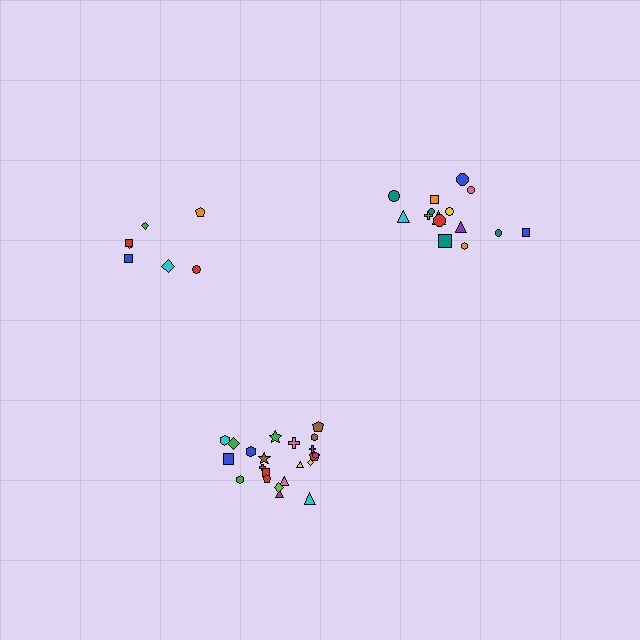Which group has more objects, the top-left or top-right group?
The top-right group.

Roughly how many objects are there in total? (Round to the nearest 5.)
Roughly 45 objects in total.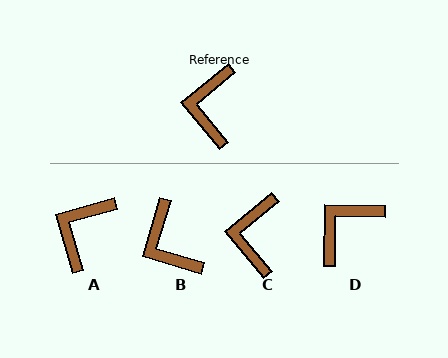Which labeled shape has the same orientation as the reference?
C.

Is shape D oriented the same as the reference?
No, it is off by about 40 degrees.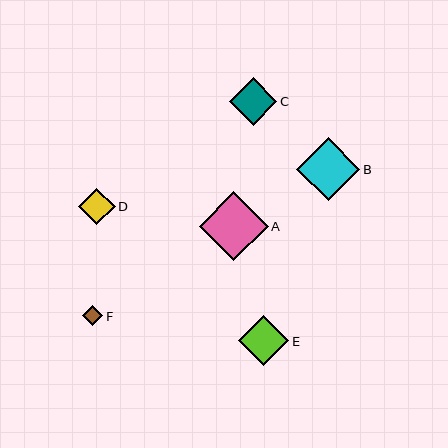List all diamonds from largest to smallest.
From largest to smallest: A, B, E, C, D, F.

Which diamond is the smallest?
Diamond F is the smallest with a size of approximately 20 pixels.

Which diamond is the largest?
Diamond A is the largest with a size of approximately 69 pixels.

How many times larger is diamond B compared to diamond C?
Diamond B is approximately 1.3 times the size of diamond C.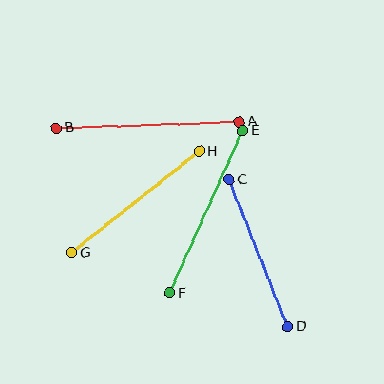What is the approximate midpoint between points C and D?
The midpoint is at approximately (258, 253) pixels.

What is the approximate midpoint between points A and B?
The midpoint is at approximately (148, 125) pixels.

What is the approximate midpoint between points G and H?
The midpoint is at approximately (135, 202) pixels.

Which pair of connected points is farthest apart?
Points A and B are farthest apart.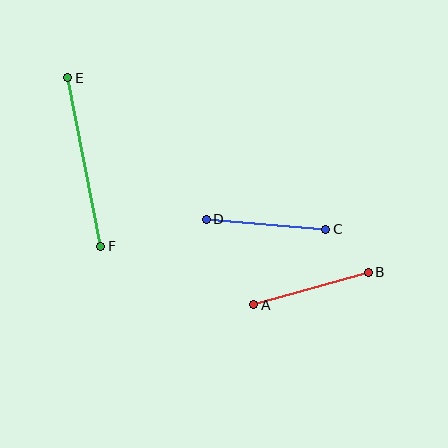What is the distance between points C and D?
The distance is approximately 120 pixels.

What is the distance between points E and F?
The distance is approximately 172 pixels.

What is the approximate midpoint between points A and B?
The midpoint is at approximately (311, 288) pixels.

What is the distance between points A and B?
The distance is approximately 119 pixels.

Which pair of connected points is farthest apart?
Points E and F are farthest apart.